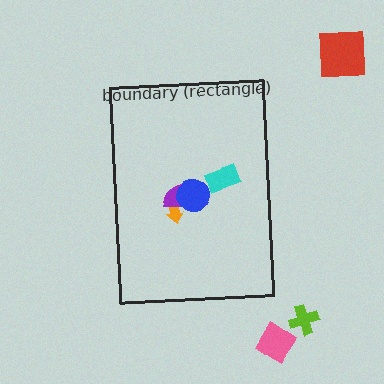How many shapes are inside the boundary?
4 inside, 3 outside.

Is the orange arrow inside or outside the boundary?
Inside.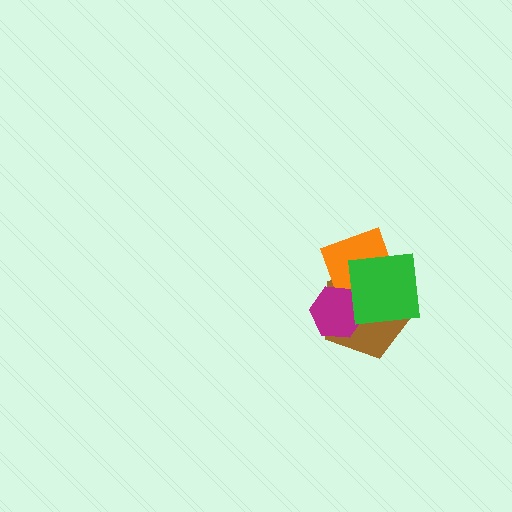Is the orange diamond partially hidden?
Yes, it is partially covered by another shape.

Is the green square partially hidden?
No, no other shape covers it.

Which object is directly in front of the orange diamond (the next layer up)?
The magenta hexagon is directly in front of the orange diamond.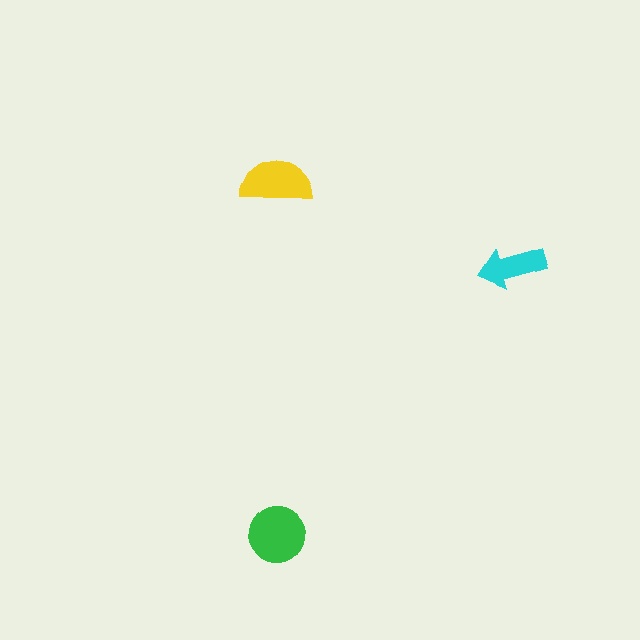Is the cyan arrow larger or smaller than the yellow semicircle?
Smaller.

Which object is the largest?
The green circle.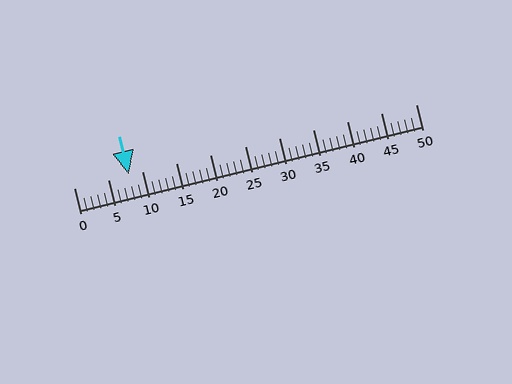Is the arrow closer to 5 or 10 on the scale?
The arrow is closer to 10.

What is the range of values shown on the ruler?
The ruler shows values from 0 to 50.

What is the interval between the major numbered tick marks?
The major tick marks are spaced 5 units apart.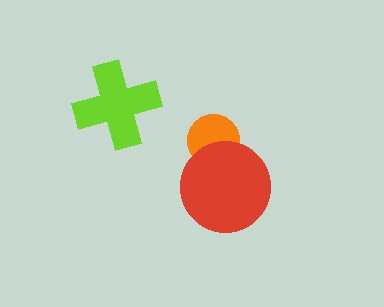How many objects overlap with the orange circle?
1 object overlaps with the orange circle.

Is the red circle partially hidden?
No, no other shape covers it.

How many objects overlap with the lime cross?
0 objects overlap with the lime cross.